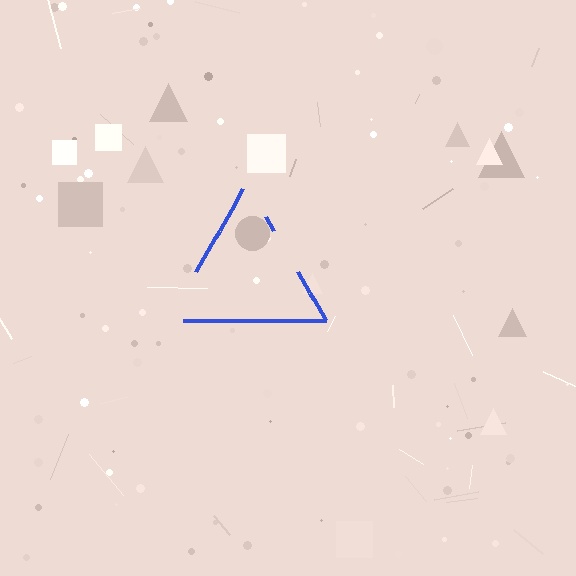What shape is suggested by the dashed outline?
The dashed outline suggests a triangle.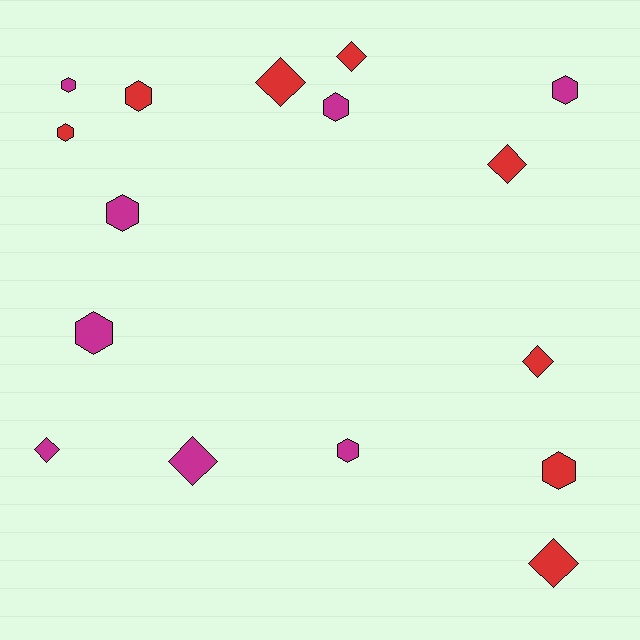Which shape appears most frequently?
Hexagon, with 9 objects.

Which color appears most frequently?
Red, with 8 objects.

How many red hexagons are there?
There are 3 red hexagons.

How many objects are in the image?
There are 16 objects.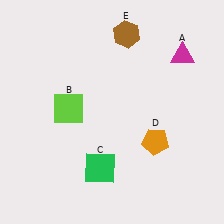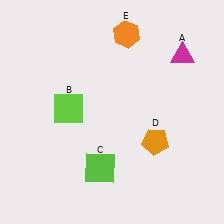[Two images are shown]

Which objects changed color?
C changed from green to lime. E changed from brown to orange.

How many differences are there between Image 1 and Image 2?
There are 2 differences between the two images.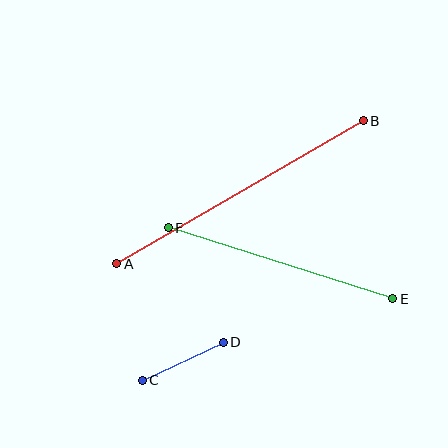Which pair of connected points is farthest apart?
Points A and B are farthest apart.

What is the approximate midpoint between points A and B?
The midpoint is at approximately (240, 192) pixels.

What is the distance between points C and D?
The distance is approximately 90 pixels.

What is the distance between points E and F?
The distance is approximately 236 pixels.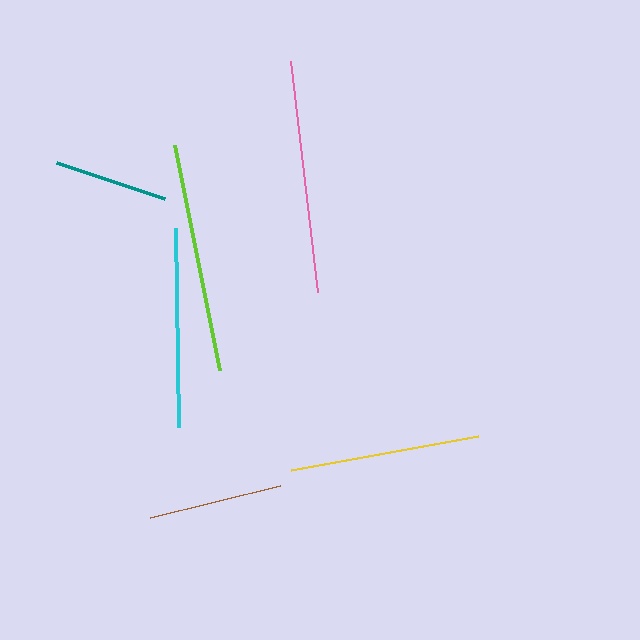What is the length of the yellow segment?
The yellow segment is approximately 190 pixels long.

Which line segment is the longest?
The pink line is the longest at approximately 233 pixels.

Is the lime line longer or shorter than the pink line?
The pink line is longer than the lime line.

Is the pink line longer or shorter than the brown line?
The pink line is longer than the brown line.